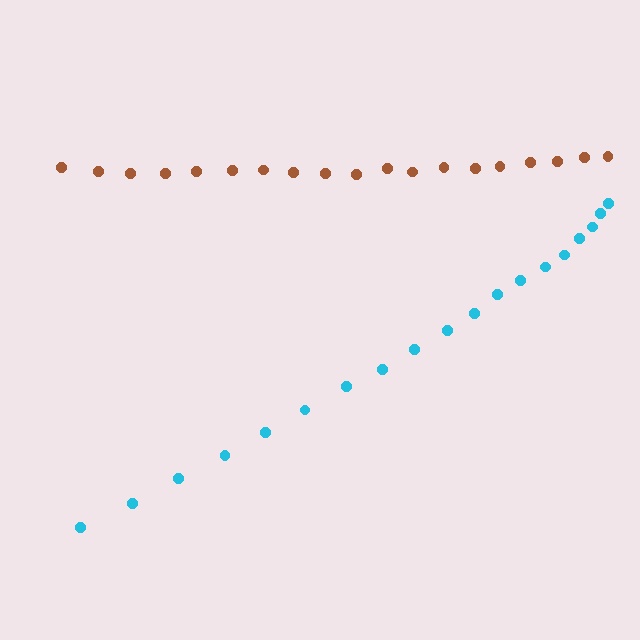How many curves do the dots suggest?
There are 2 distinct paths.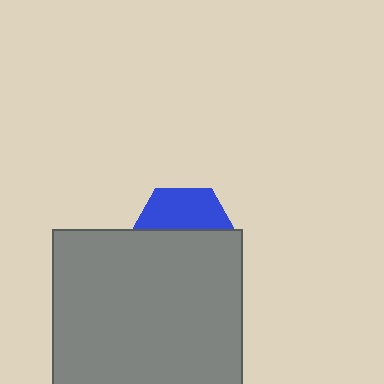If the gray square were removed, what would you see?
You would see the complete blue hexagon.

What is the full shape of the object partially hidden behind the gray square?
The partially hidden object is a blue hexagon.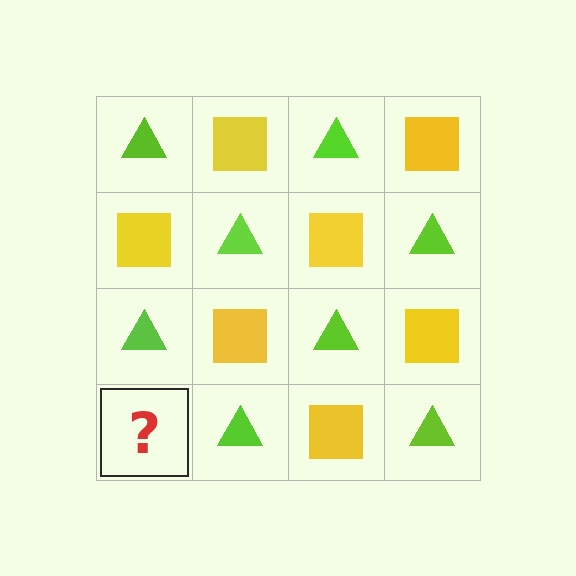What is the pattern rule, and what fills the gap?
The rule is that it alternates lime triangle and yellow square in a checkerboard pattern. The gap should be filled with a yellow square.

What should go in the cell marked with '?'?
The missing cell should contain a yellow square.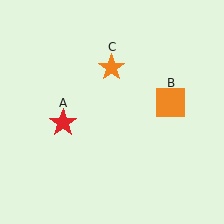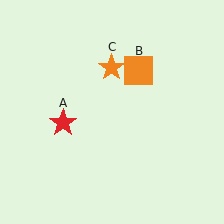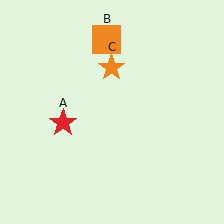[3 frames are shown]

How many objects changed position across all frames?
1 object changed position: orange square (object B).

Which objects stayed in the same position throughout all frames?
Red star (object A) and orange star (object C) remained stationary.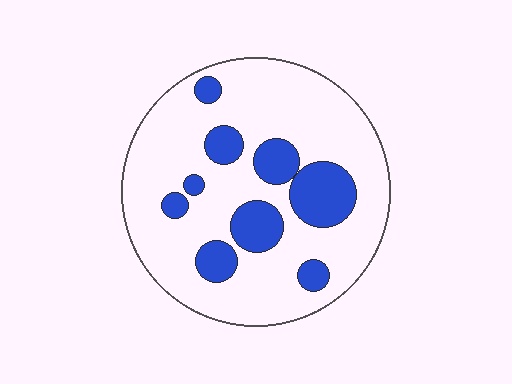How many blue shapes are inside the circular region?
9.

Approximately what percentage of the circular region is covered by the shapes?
Approximately 20%.